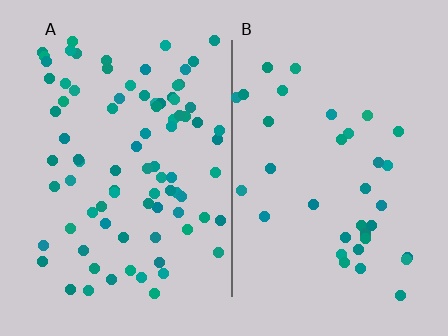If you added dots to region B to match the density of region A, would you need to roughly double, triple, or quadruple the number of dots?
Approximately double.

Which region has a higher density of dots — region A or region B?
A (the left).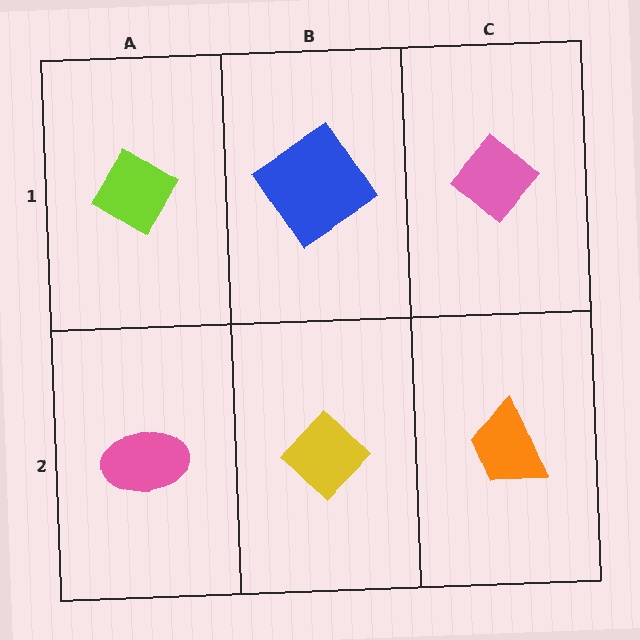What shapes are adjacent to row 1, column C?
An orange trapezoid (row 2, column C), a blue diamond (row 1, column B).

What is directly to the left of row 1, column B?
A lime diamond.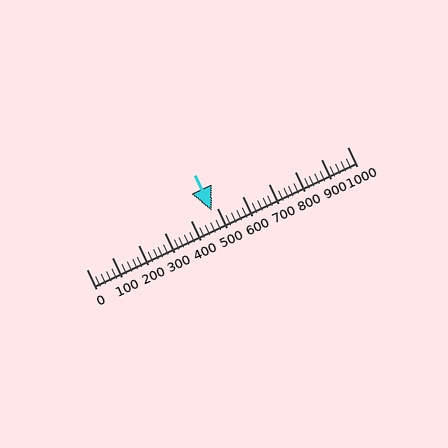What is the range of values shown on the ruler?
The ruler shows values from 0 to 1000.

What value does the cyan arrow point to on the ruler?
The cyan arrow points to approximately 480.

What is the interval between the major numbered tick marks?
The major tick marks are spaced 100 units apart.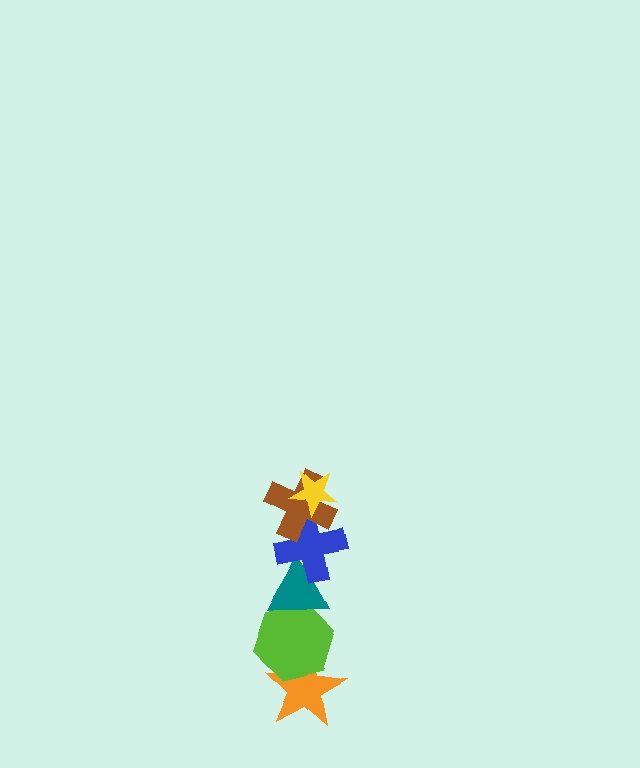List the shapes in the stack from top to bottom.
From top to bottom: the yellow star, the brown cross, the blue cross, the teal triangle, the lime hexagon, the orange star.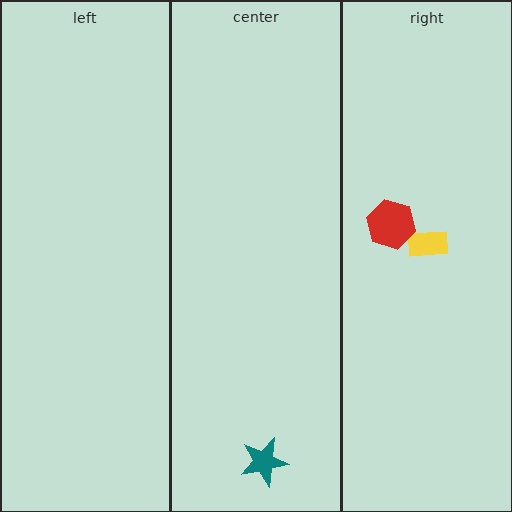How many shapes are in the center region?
1.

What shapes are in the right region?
The yellow rectangle, the red hexagon.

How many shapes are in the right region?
2.